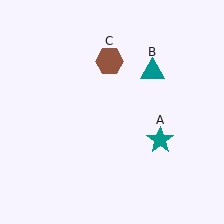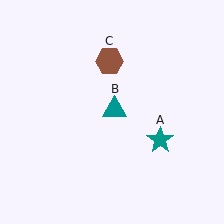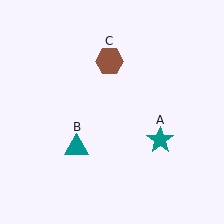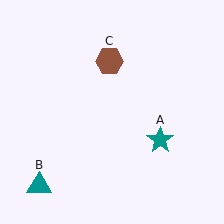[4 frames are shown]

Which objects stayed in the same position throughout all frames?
Teal star (object A) and brown hexagon (object C) remained stationary.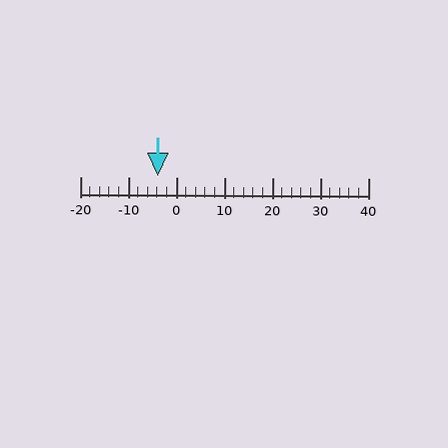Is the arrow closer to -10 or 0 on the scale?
The arrow is closer to 0.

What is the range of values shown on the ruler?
The ruler shows values from -20 to 40.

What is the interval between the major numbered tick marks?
The major tick marks are spaced 10 units apart.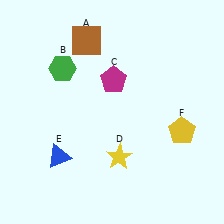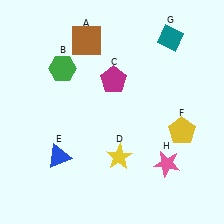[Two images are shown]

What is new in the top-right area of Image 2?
A teal diamond (G) was added in the top-right area of Image 2.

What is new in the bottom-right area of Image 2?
A pink star (H) was added in the bottom-right area of Image 2.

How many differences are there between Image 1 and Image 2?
There are 2 differences between the two images.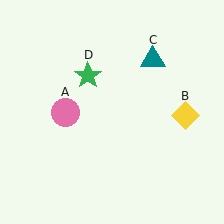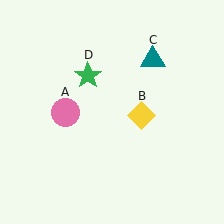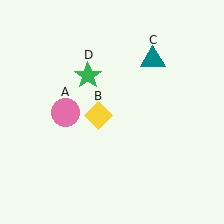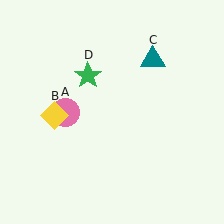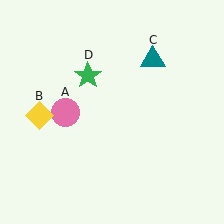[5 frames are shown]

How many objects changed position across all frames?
1 object changed position: yellow diamond (object B).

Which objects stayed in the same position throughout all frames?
Pink circle (object A) and teal triangle (object C) and green star (object D) remained stationary.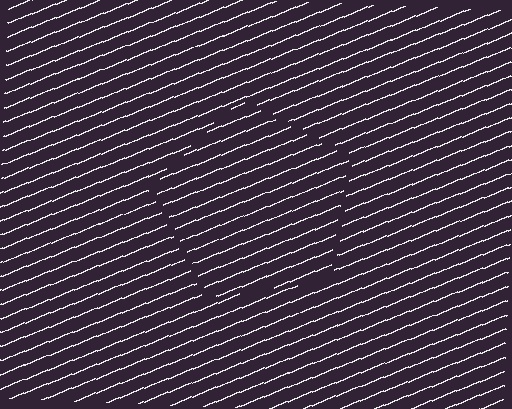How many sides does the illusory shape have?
5 sides — the line-ends trace a pentagon.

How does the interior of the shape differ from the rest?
The interior of the shape contains the same grating, shifted by half a period — the contour is defined by the phase discontinuity where line-ends from the inner and outer gratings abut.